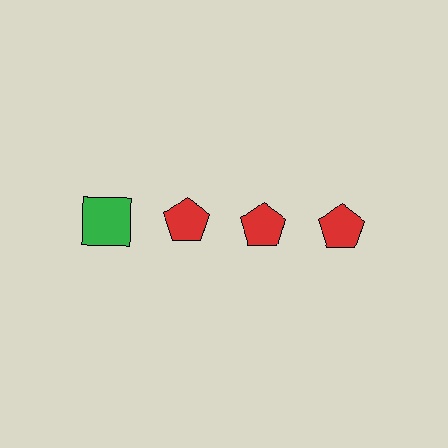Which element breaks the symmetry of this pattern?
The green square in the top row, leftmost column breaks the symmetry. All other shapes are red pentagons.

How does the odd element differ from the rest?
It differs in both color (green instead of red) and shape (square instead of pentagon).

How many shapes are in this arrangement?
There are 4 shapes arranged in a grid pattern.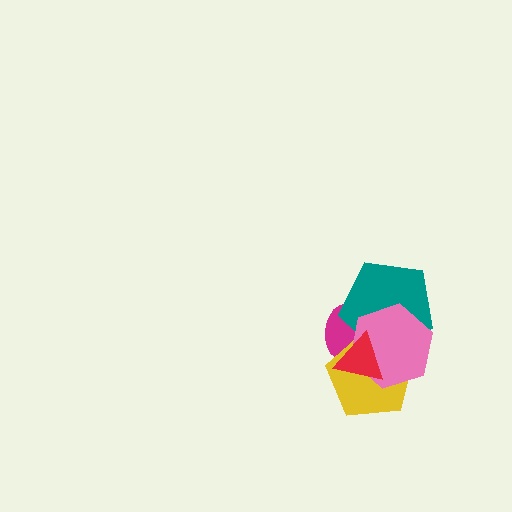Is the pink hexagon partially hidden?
Yes, it is partially covered by another shape.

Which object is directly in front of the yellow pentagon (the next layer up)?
The teal pentagon is directly in front of the yellow pentagon.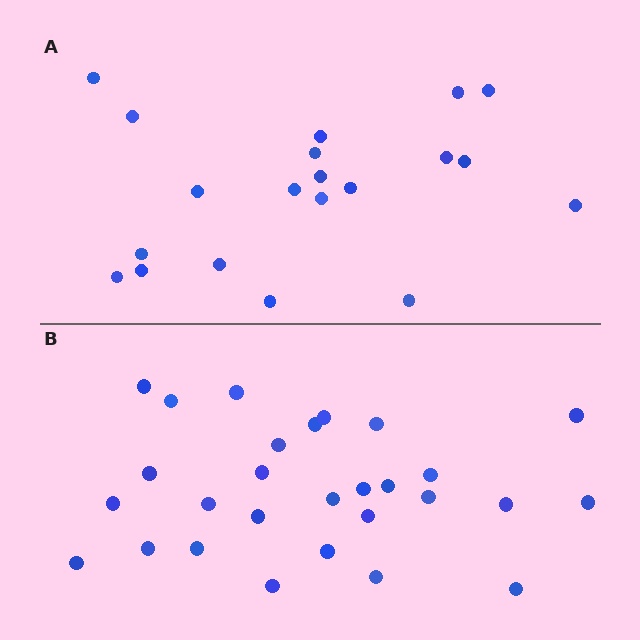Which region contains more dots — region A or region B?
Region B (the bottom region) has more dots.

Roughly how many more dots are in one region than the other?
Region B has roughly 8 or so more dots than region A.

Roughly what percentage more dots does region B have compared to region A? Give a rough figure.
About 40% more.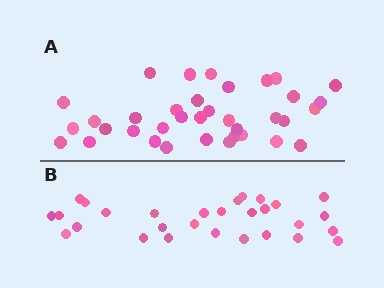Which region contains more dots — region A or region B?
Region A (the top region) has more dots.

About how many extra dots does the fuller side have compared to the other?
Region A has roughly 8 or so more dots than region B.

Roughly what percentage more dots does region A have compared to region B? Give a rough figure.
About 25% more.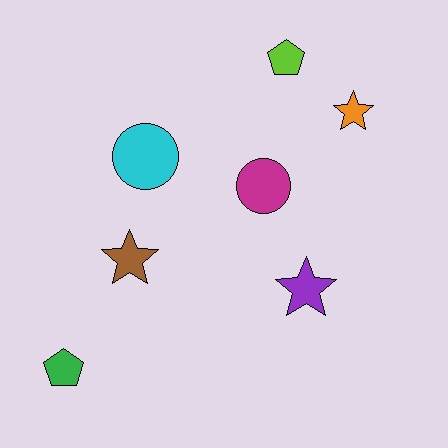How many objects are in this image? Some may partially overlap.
There are 7 objects.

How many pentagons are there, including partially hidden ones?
There are 2 pentagons.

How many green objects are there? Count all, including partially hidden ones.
There is 1 green object.